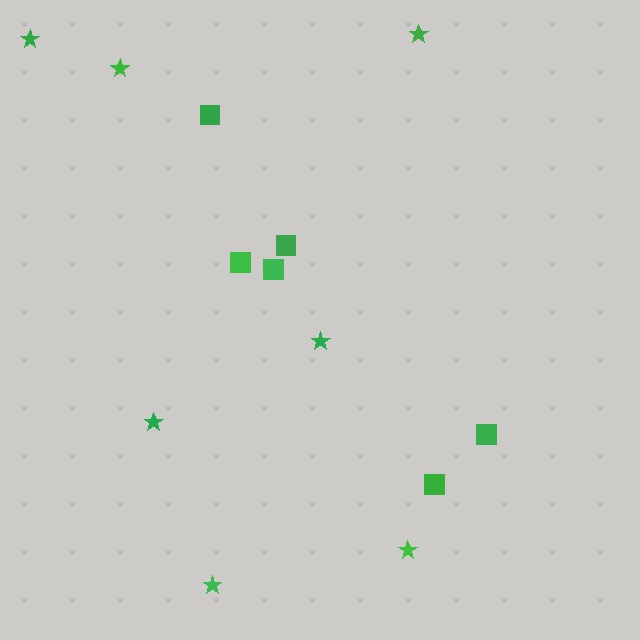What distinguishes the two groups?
There are 2 groups: one group of stars (7) and one group of squares (6).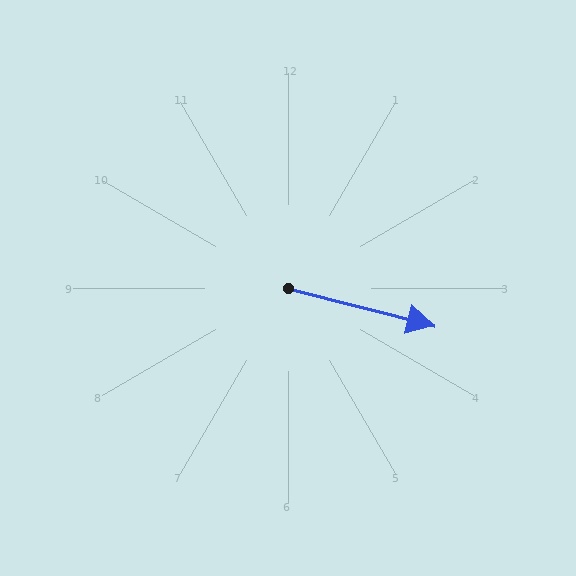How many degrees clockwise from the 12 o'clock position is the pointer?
Approximately 105 degrees.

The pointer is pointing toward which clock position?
Roughly 3 o'clock.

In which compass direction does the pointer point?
East.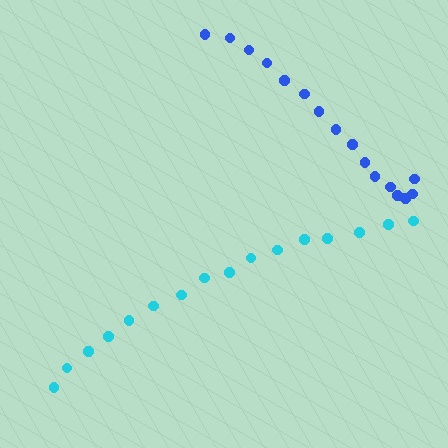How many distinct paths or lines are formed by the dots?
There are 2 distinct paths.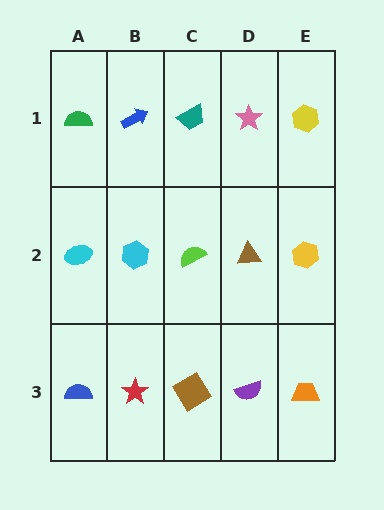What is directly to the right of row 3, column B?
A brown diamond.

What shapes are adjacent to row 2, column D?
A pink star (row 1, column D), a purple semicircle (row 3, column D), a lime semicircle (row 2, column C), a yellow hexagon (row 2, column E).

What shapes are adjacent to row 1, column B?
A cyan hexagon (row 2, column B), a green semicircle (row 1, column A), a teal trapezoid (row 1, column C).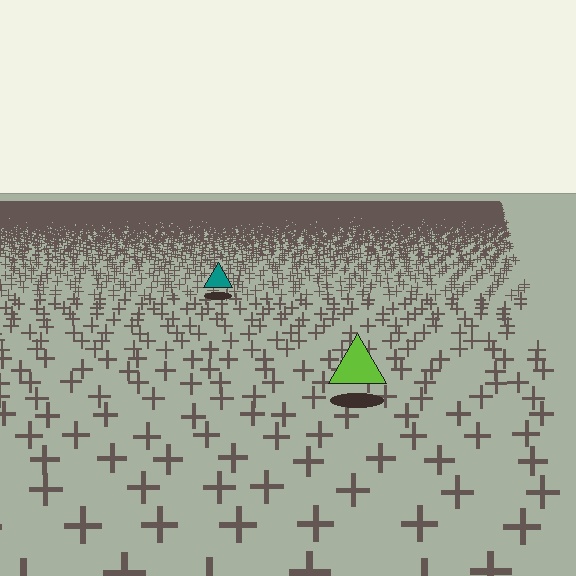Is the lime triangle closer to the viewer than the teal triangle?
Yes. The lime triangle is closer — you can tell from the texture gradient: the ground texture is coarser near it.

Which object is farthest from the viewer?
The teal triangle is farthest from the viewer. It appears smaller and the ground texture around it is denser.